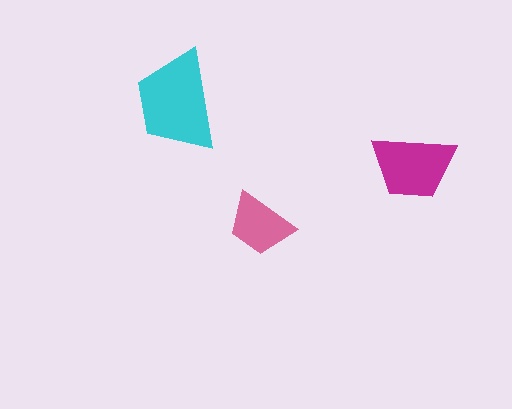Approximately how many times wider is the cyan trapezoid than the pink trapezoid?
About 1.5 times wider.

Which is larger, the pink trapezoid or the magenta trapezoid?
The magenta one.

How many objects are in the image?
There are 3 objects in the image.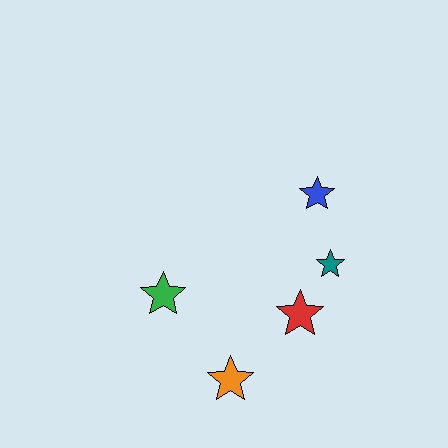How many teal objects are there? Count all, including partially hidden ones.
There is 1 teal object.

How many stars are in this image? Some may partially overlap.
There are 5 stars.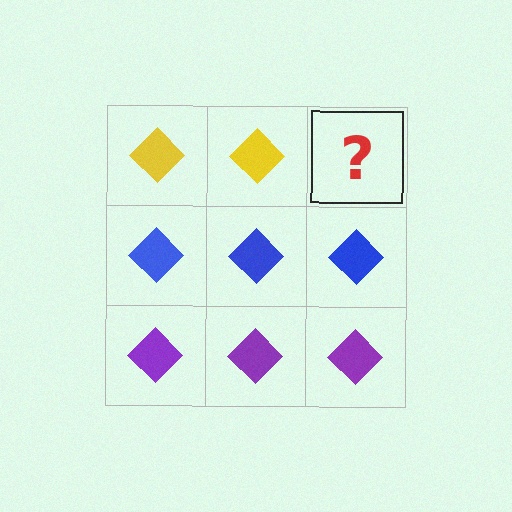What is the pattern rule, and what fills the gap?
The rule is that each row has a consistent color. The gap should be filled with a yellow diamond.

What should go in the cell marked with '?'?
The missing cell should contain a yellow diamond.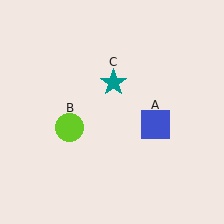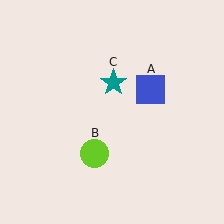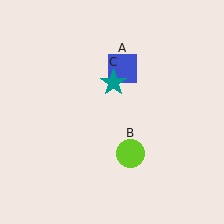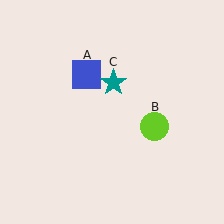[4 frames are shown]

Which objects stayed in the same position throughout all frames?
Teal star (object C) remained stationary.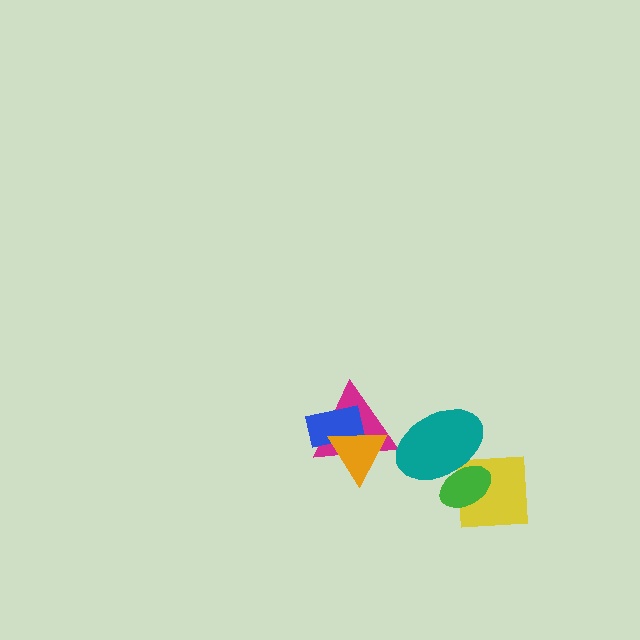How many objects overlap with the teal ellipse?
2 objects overlap with the teal ellipse.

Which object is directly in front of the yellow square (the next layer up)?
The green ellipse is directly in front of the yellow square.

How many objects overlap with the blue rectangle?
2 objects overlap with the blue rectangle.